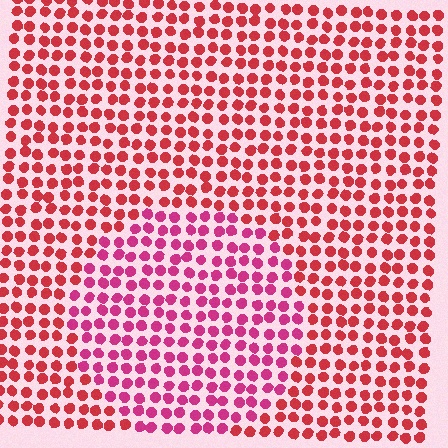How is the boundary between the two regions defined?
The boundary is defined purely by a slight shift in hue (about 28 degrees). Spacing, size, and orientation are identical on both sides.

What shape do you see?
I see a circle.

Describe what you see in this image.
The image is filled with small red elements in a uniform arrangement. A circle-shaped region is visible where the elements are tinted to a slightly different hue, forming a subtle color boundary.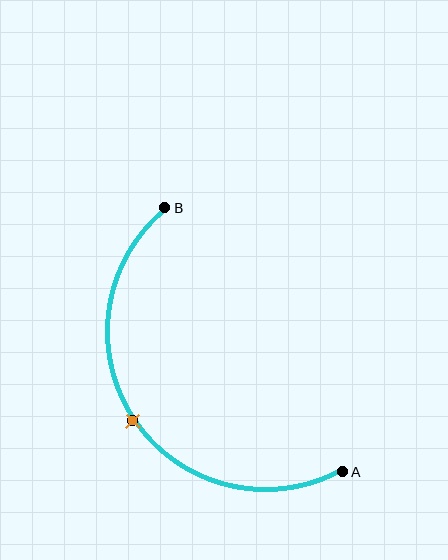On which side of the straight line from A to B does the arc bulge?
The arc bulges below and to the left of the straight line connecting A and B.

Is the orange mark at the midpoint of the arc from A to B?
Yes. The orange mark lies on the arc at equal arc-length from both A and B — it is the arc midpoint.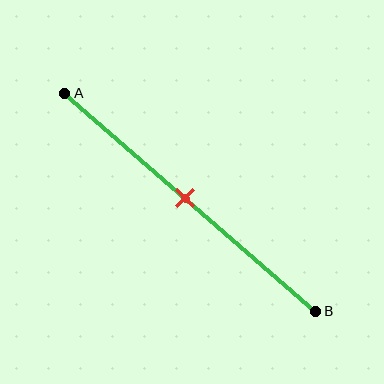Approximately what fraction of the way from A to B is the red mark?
The red mark is approximately 50% of the way from A to B.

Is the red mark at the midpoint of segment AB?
Yes, the mark is approximately at the midpoint.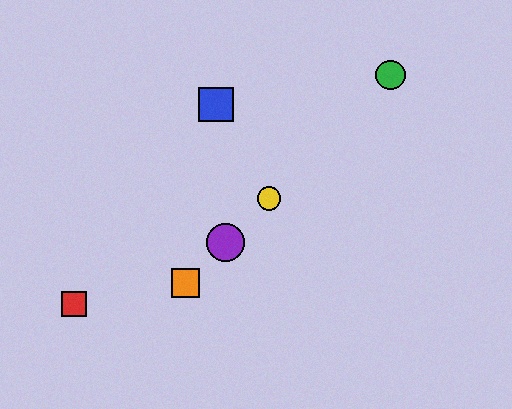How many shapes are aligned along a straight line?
4 shapes (the green circle, the yellow circle, the purple circle, the orange square) are aligned along a straight line.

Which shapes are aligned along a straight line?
The green circle, the yellow circle, the purple circle, the orange square are aligned along a straight line.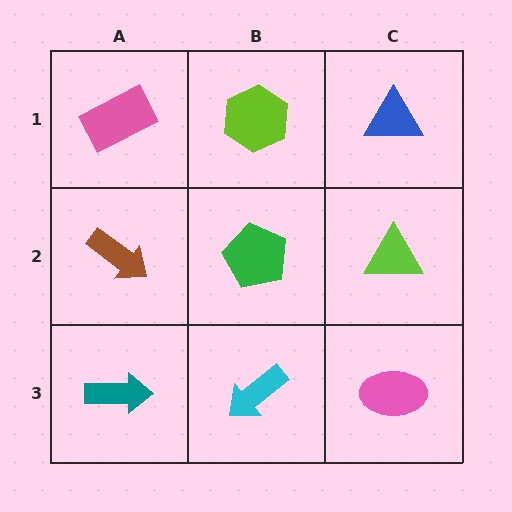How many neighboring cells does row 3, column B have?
3.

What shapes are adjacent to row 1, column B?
A green pentagon (row 2, column B), a pink rectangle (row 1, column A), a blue triangle (row 1, column C).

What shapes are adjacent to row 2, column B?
A lime hexagon (row 1, column B), a cyan arrow (row 3, column B), a brown arrow (row 2, column A), a lime triangle (row 2, column C).